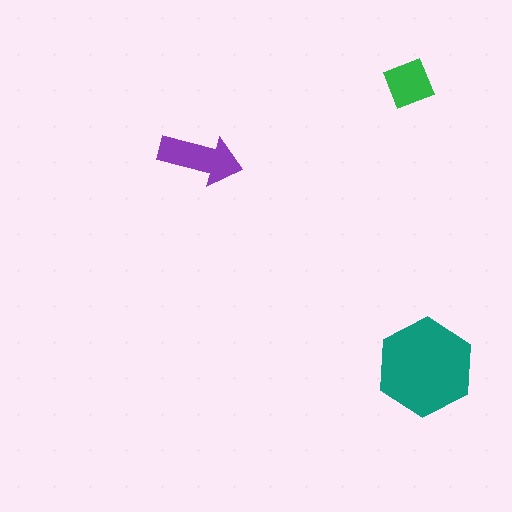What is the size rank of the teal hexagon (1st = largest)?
1st.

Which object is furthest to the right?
The teal hexagon is rightmost.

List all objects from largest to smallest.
The teal hexagon, the purple arrow, the green square.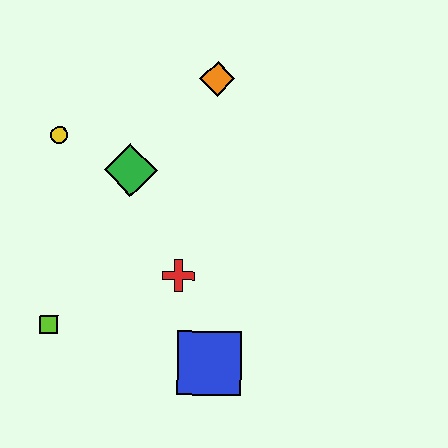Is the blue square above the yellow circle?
No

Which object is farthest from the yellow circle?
The blue square is farthest from the yellow circle.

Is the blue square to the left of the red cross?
No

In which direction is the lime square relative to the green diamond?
The lime square is below the green diamond.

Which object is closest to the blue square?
The red cross is closest to the blue square.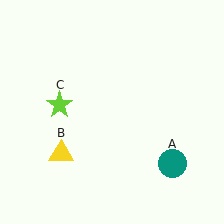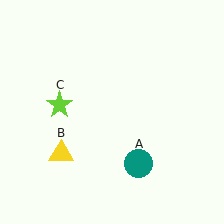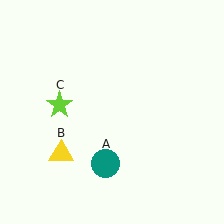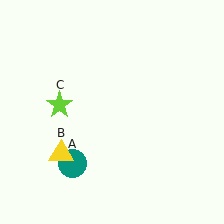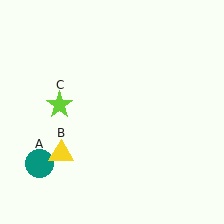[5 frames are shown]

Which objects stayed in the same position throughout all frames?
Yellow triangle (object B) and lime star (object C) remained stationary.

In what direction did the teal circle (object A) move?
The teal circle (object A) moved left.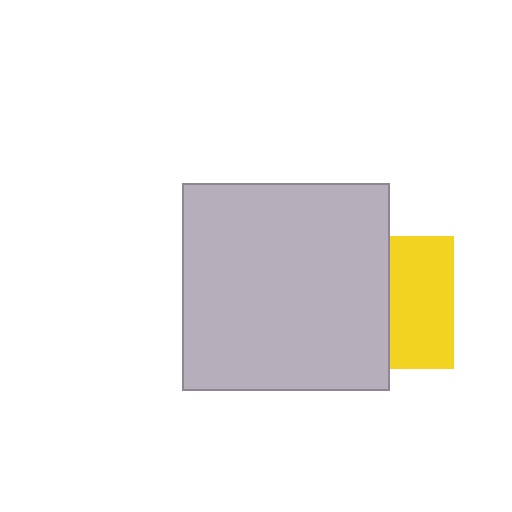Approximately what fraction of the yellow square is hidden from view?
Roughly 52% of the yellow square is hidden behind the light gray square.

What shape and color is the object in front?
The object in front is a light gray square.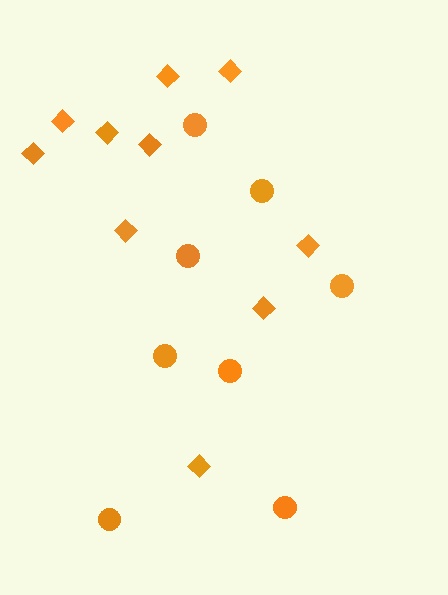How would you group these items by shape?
There are 2 groups: one group of circles (8) and one group of diamonds (10).